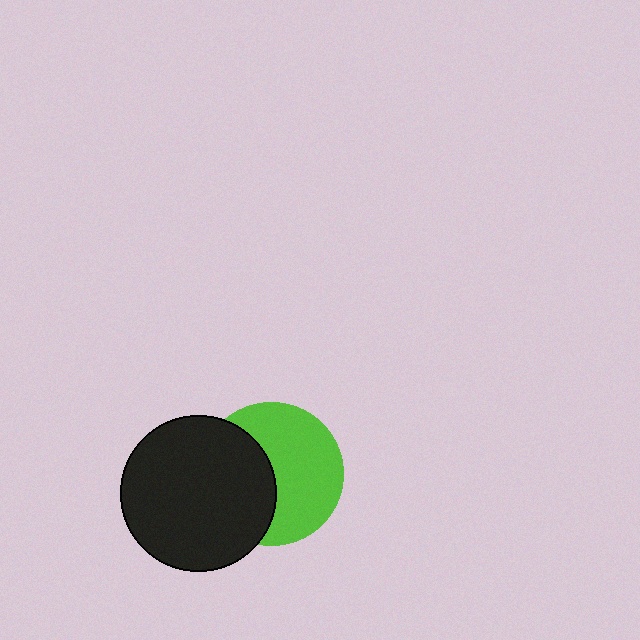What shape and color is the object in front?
The object in front is a black circle.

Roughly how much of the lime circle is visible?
About half of it is visible (roughly 58%).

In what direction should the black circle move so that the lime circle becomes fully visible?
The black circle should move left. That is the shortest direction to clear the overlap and leave the lime circle fully visible.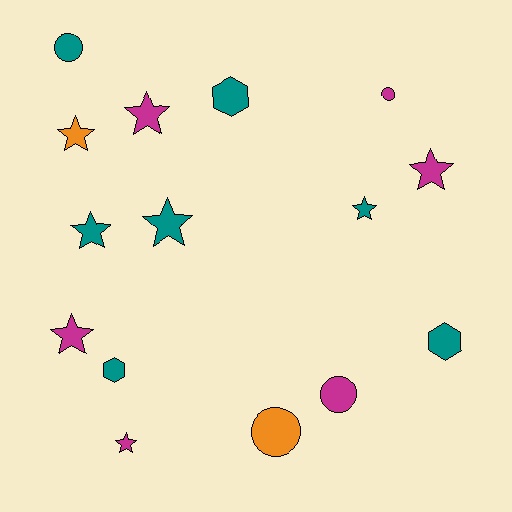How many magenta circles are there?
There are 2 magenta circles.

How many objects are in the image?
There are 15 objects.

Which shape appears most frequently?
Star, with 8 objects.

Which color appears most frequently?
Teal, with 7 objects.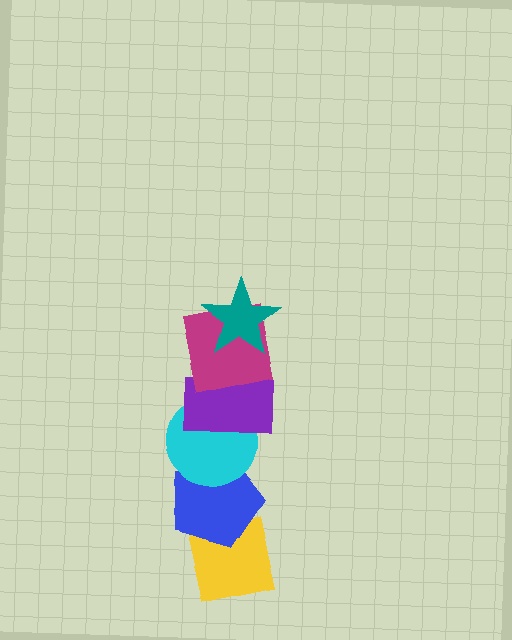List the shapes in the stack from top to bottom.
From top to bottom: the teal star, the magenta square, the purple rectangle, the cyan circle, the blue pentagon, the yellow square.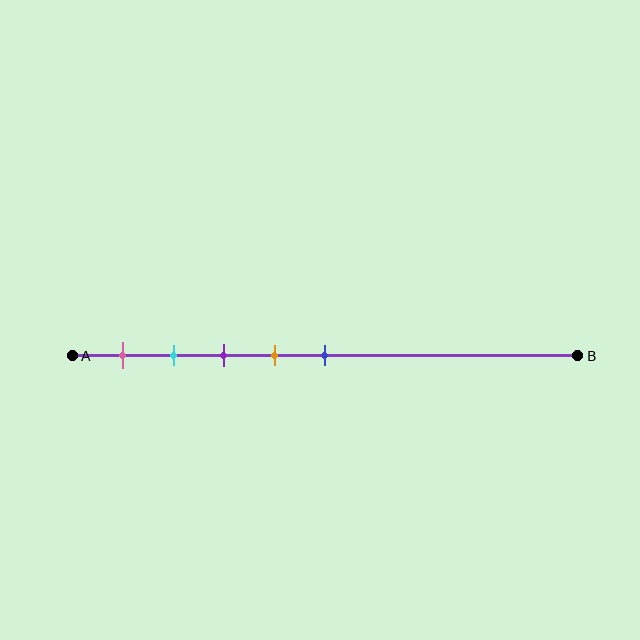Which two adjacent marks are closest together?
The cyan and purple marks are the closest adjacent pair.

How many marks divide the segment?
There are 5 marks dividing the segment.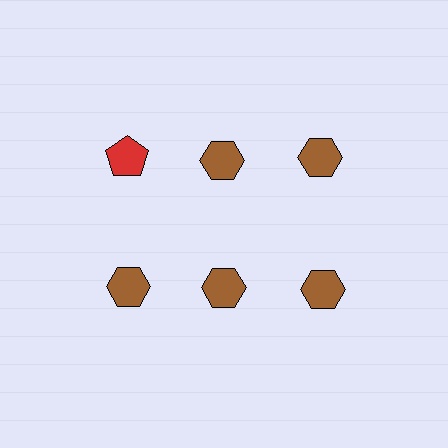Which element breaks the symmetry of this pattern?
The red pentagon in the top row, leftmost column breaks the symmetry. All other shapes are brown hexagons.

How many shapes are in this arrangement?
There are 6 shapes arranged in a grid pattern.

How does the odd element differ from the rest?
It differs in both color (red instead of brown) and shape (pentagon instead of hexagon).